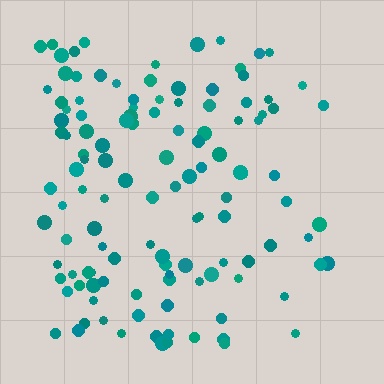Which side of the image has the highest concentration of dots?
The left.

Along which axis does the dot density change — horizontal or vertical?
Horizontal.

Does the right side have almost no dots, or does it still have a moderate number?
Still a moderate number, just noticeably fewer than the left.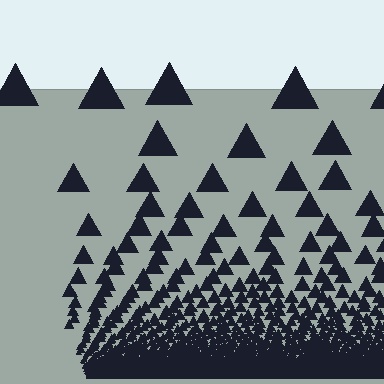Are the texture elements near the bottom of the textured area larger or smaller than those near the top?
Smaller. The gradient is inverted — elements near the bottom are smaller and denser.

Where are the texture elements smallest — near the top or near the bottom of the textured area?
Near the bottom.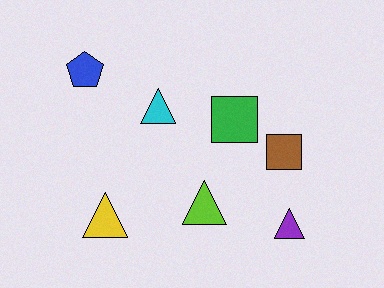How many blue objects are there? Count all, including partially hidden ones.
There is 1 blue object.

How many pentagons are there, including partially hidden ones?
There is 1 pentagon.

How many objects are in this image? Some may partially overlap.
There are 7 objects.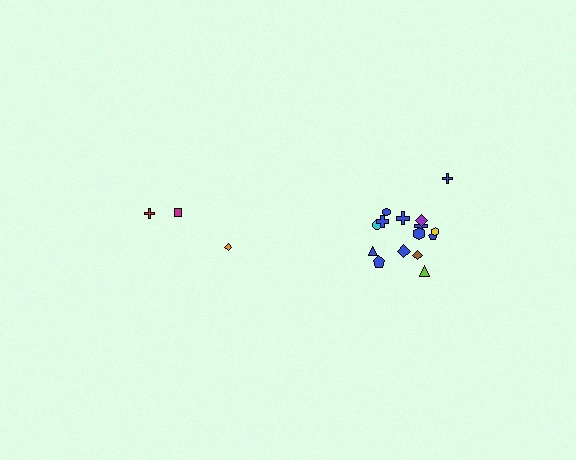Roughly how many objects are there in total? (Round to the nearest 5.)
Roughly 20 objects in total.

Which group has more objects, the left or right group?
The right group.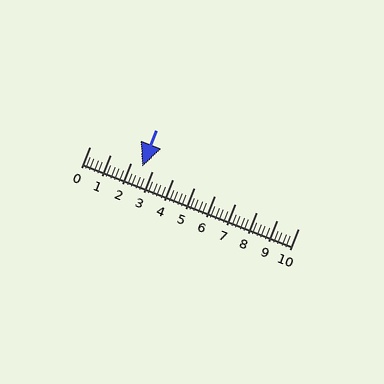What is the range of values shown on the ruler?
The ruler shows values from 0 to 10.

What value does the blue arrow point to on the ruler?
The blue arrow points to approximately 2.5.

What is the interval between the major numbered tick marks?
The major tick marks are spaced 1 units apart.